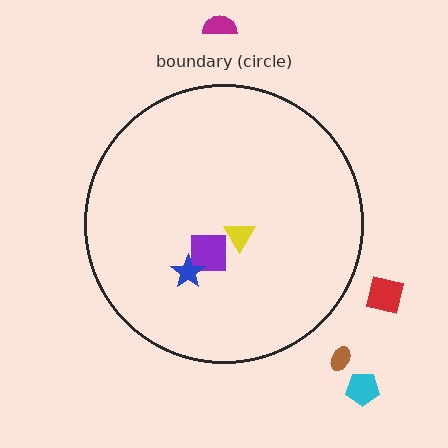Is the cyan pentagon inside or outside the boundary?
Outside.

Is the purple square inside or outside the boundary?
Inside.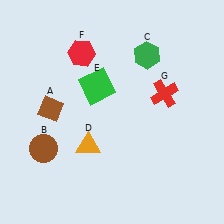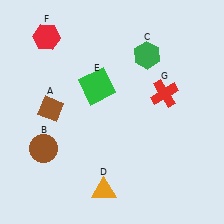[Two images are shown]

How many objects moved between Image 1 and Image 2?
2 objects moved between the two images.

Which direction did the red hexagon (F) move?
The red hexagon (F) moved left.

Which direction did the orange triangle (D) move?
The orange triangle (D) moved down.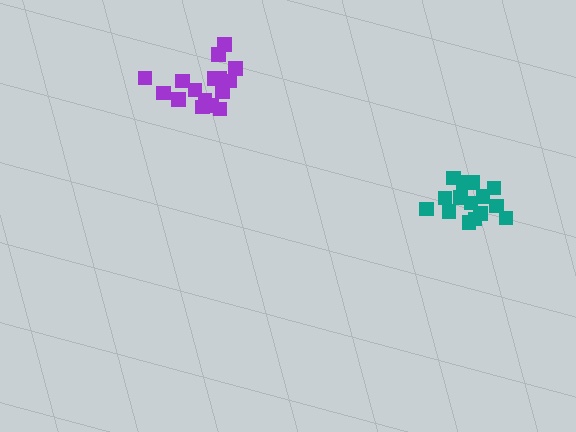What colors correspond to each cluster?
The clusters are colored: teal, purple.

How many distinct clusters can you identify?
There are 2 distinct clusters.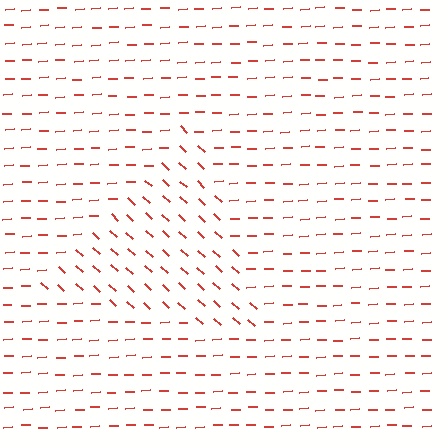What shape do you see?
I see a triangle.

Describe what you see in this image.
The image is filled with small red line segments. A triangle region in the image has lines oriented differently from the surrounding lines, creating a visible texture boundary.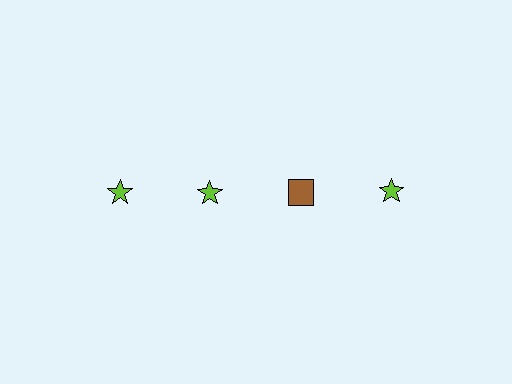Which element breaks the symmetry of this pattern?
The brown square in the top row, center column breaks the symmetry. All other shapes are lime stars.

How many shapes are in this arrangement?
There are 4 shapes arranged in a grid pattern.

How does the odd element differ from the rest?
It differs in both color (brown instead of lime) and shape (square instead of star).